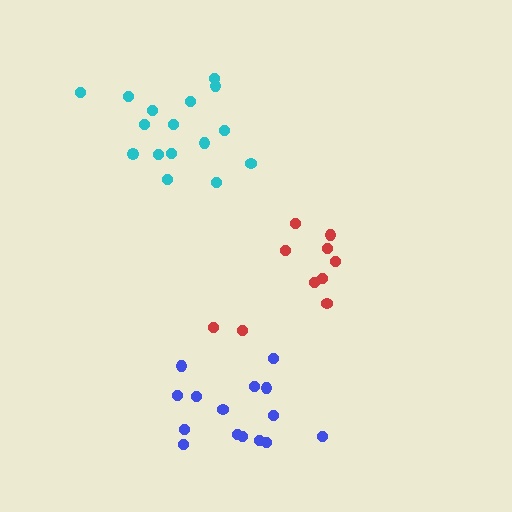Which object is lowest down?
The blue cluster is bottommost.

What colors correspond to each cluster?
The clusters are colored: red, blue, cyan.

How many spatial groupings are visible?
There are 3 spatial groupings.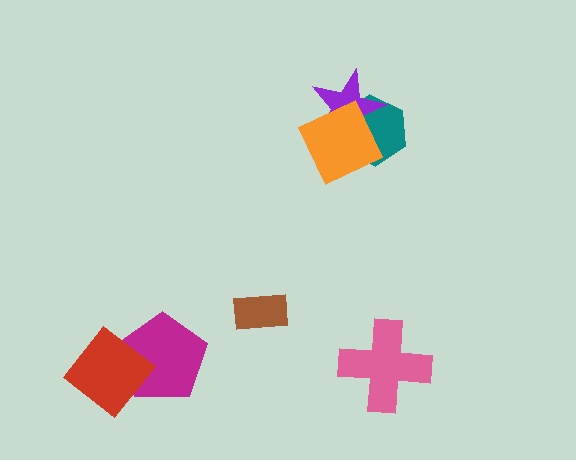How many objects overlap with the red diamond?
1 object overlaps with the red diamond.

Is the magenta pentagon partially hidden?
Yes, it is partially covered by another shape.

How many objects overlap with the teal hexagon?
2 objects overlap with the teal hexagon.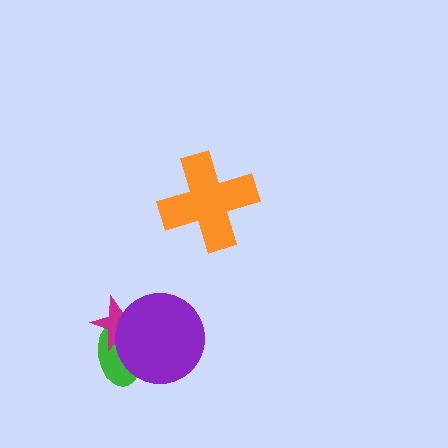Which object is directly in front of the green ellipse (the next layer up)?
The magenta star is directly in front of the green ellipse.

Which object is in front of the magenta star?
The purple circle is in front of the magenta star.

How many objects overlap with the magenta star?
2 objects overlap with the magenta star.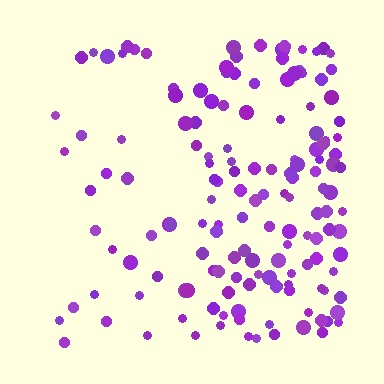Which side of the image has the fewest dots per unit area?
The left.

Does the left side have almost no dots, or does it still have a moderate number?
Still a moderate number, just noticeably fewer than the right.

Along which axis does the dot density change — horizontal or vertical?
Horizontal.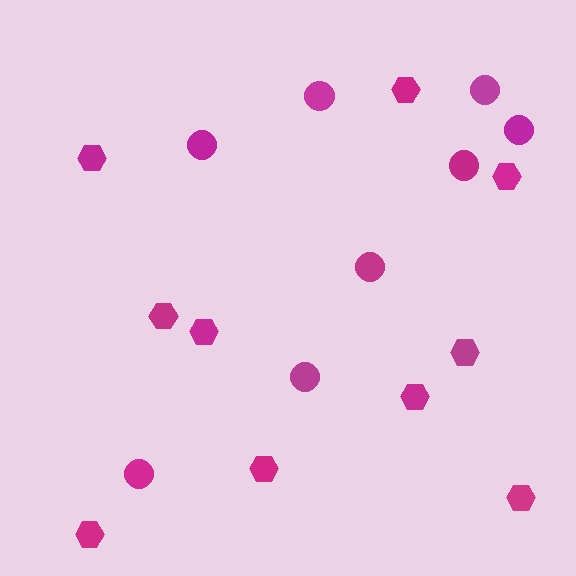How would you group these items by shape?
There are 2 groups: one group of hexagons (10) and one group of circles (8).